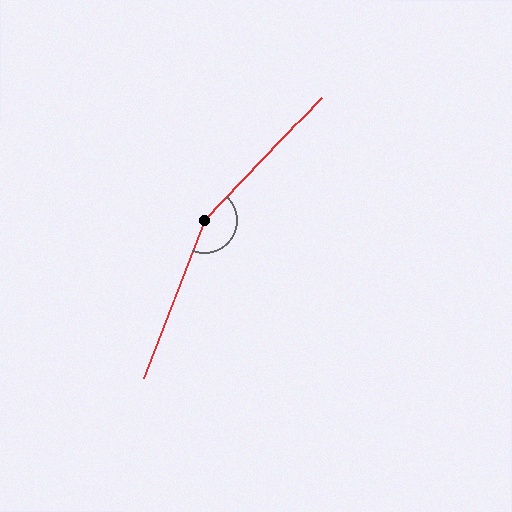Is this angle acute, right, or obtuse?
It is obtuse.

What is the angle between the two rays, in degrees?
Approximately 158 degrees.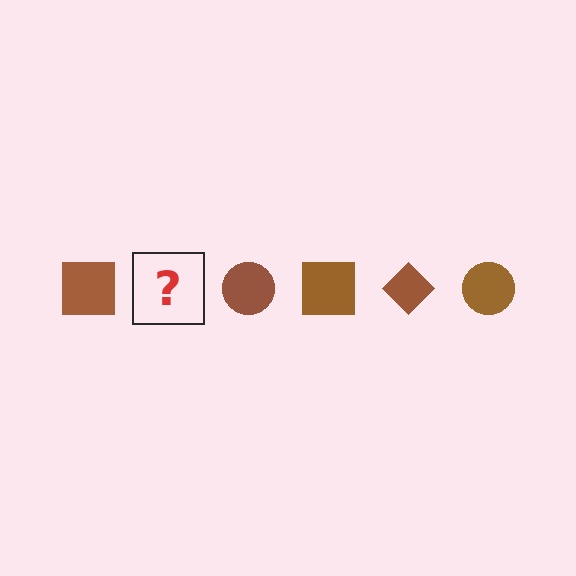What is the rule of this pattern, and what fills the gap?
The rule is that the pattern cycles through square, diamond, circle shapes in brown. The gap should be filled with a brown diamond.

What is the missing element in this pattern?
The missing element is a brown diamond.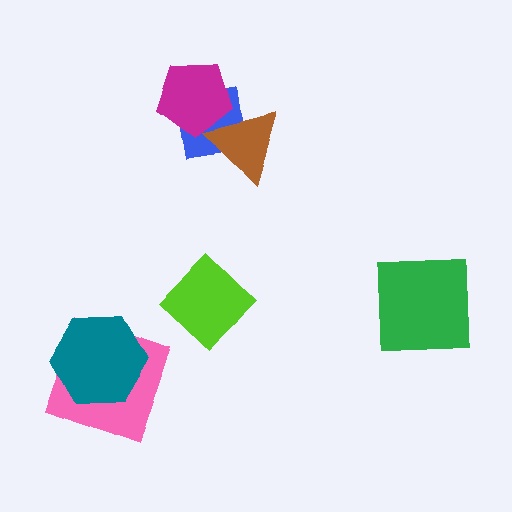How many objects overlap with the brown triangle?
2 objects overlap with the brown triangle.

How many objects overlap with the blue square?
2 objects overlap with the blue square.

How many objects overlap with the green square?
0 objects overlap with the green square.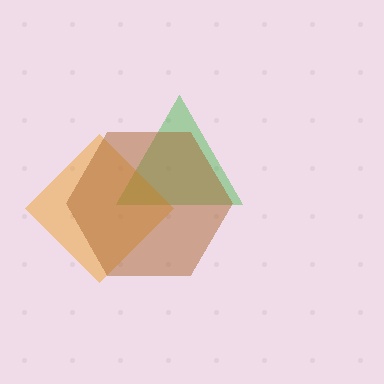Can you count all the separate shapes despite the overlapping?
Yes, there are 3 separate shapes.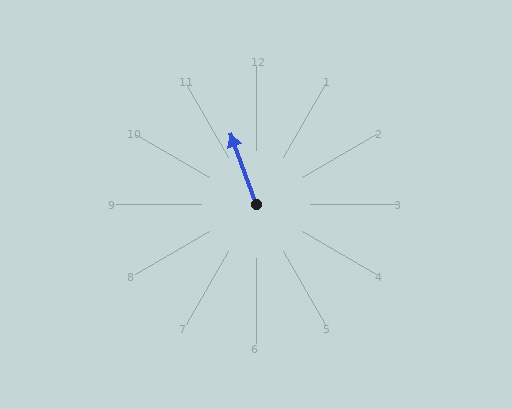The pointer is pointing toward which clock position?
Roughly 11 o'clock.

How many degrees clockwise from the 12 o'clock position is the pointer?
Approximately 340 degrees.